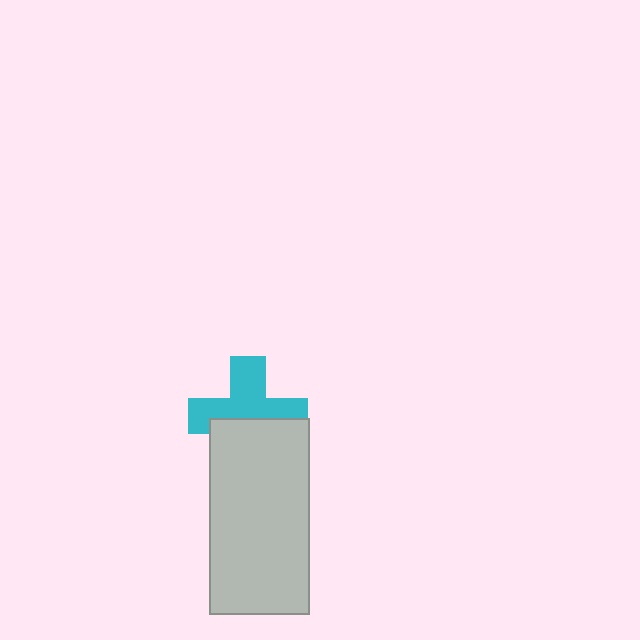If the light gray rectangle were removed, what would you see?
You would see the complete cyan cross.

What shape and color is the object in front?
The object in front is a light gray rectangle.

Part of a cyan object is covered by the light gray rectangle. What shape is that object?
It is a cross.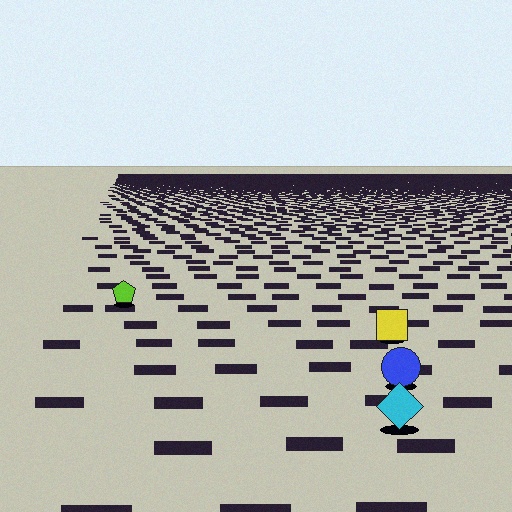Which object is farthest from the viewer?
The lime pentagon is farthest from the viewer. It appears smaller and the ground texture around it is denser.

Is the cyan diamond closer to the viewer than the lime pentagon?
Yes. The cyan diamond is closer — you can tell from the texture gradient: the ground texture is coarser near it.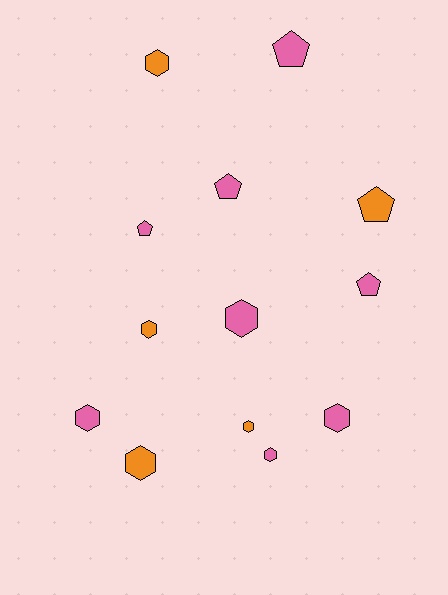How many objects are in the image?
There are 13 objects.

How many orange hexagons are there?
There are 4 orange hexagons.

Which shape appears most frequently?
Hexagon, with 8 objects.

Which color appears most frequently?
Pink, with 8 objects.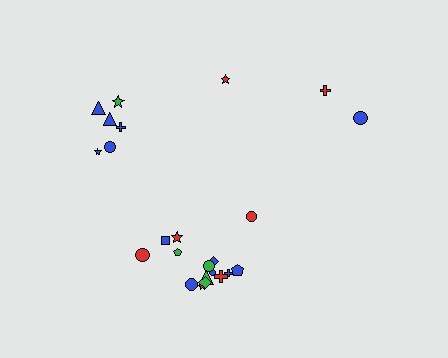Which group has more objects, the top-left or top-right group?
The top-left group.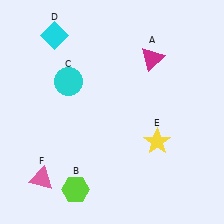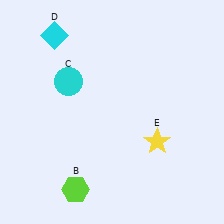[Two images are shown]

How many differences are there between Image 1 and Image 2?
There are 2 differences between the two images.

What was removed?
The magenta triangle (A), the pink triangle (F) were removed in Image 2.